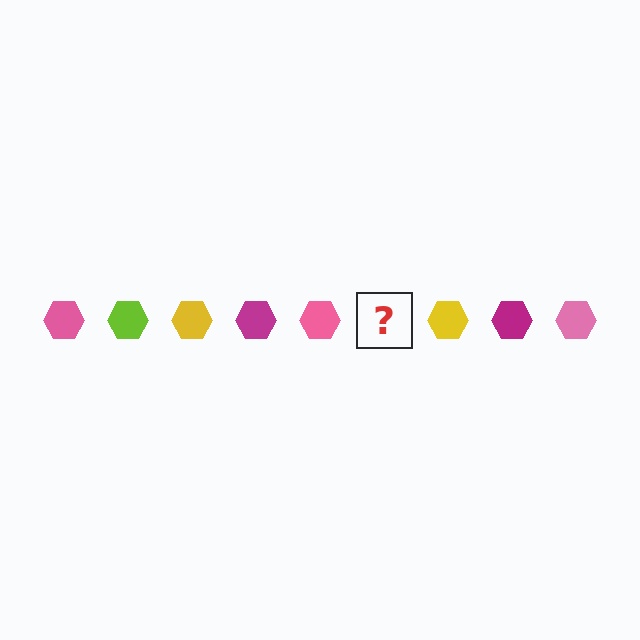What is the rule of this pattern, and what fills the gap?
The rule is that the pattern cycles through pink, lime, yellow, magenta hexagons. The gap should be filled with a lime hexagon.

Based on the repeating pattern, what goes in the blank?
The blank should be a lime hexagon.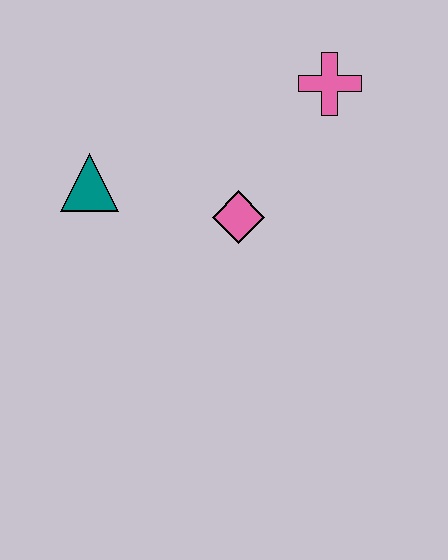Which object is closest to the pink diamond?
The teal triangle is closest to the pink diamond.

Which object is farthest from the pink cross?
The teal triangle is farthest from the pink cross.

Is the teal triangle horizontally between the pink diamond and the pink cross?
No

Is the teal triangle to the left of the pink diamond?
Yes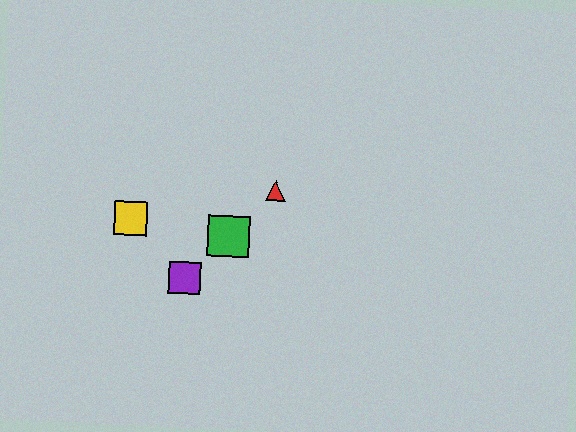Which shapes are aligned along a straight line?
The red triangle, the blue diamond, the green square, the purple square are aligned along a straight line.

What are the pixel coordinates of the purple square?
The purple square is at (185, 278).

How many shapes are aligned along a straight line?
4 shapes (the red triangle, the blue diamond, the green square, the purple square) are aligned along a straight line.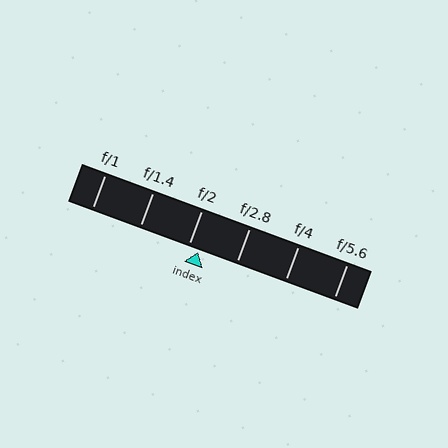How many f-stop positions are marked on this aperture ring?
There are 6 f-stop positions marked.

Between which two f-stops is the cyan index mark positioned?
The index mark is between f/2 and f/2.8.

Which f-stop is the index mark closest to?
The index mark is closest to f/2.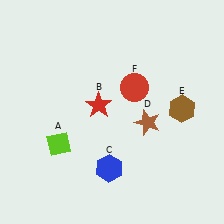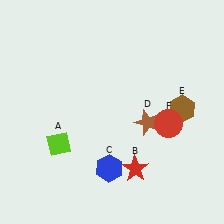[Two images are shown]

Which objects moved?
The objects that moved are: the red star (B), the red circle (F).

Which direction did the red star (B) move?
The red star (B) moved down.